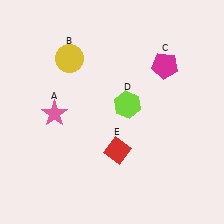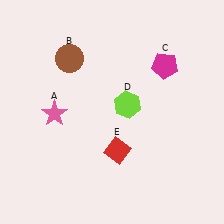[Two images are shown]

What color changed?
The circle (B) changed from yellow in Image 1 to brown in Image 2.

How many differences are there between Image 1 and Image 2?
There is 1 difference between the two images.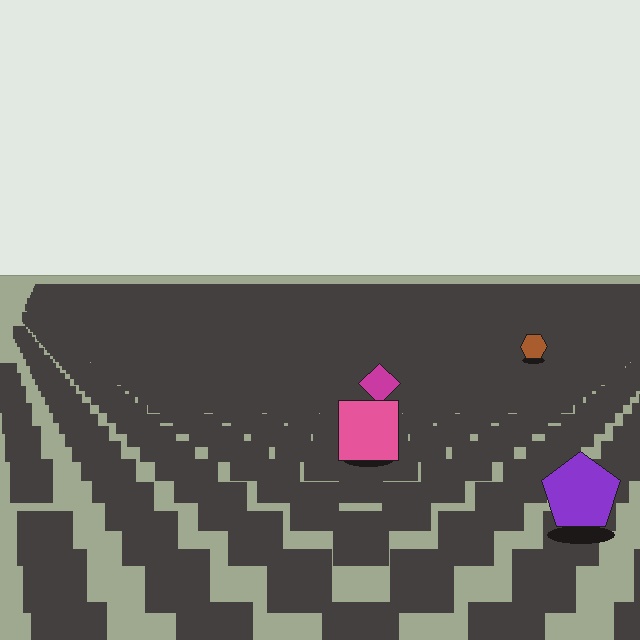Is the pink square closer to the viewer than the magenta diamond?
Yes. The pink square is closer — you can tell from the texture gradient: the ground texture is coarser near it.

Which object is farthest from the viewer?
The brown hexagon is farthest from the viewer. It appears smaller and the ground texture around it is denser.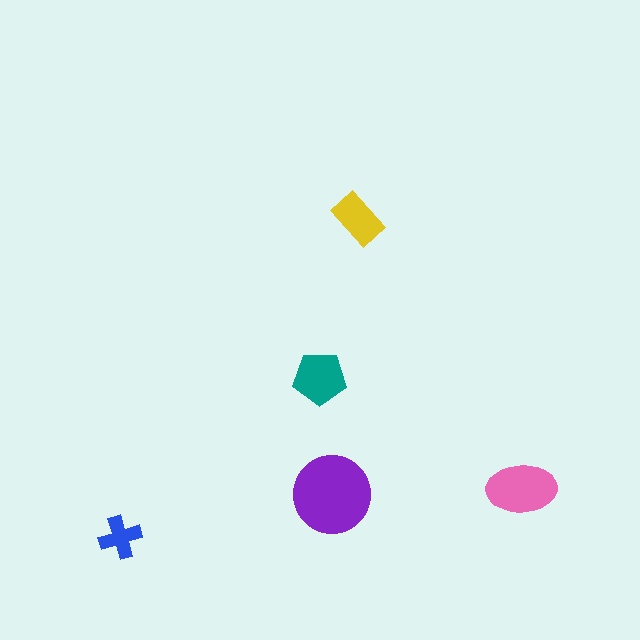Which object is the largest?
The purple circle.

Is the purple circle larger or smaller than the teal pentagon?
Larger.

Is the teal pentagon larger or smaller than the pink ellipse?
Smaller.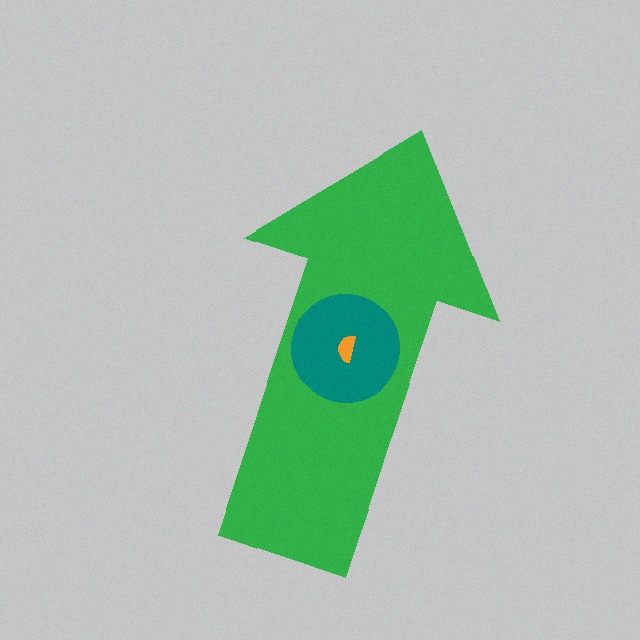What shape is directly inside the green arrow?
The teal circle.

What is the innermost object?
The orange semicircle.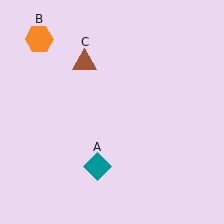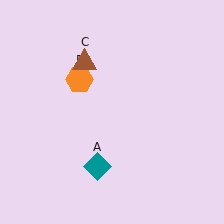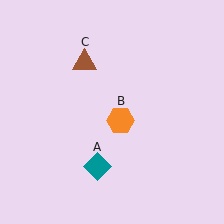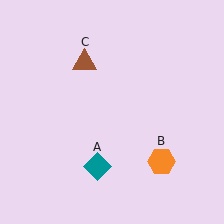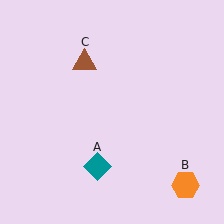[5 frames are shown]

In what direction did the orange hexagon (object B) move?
The orange hexagon (object B) moved down and to the right.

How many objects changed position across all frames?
1 object changed position: orange hexagon (object B).